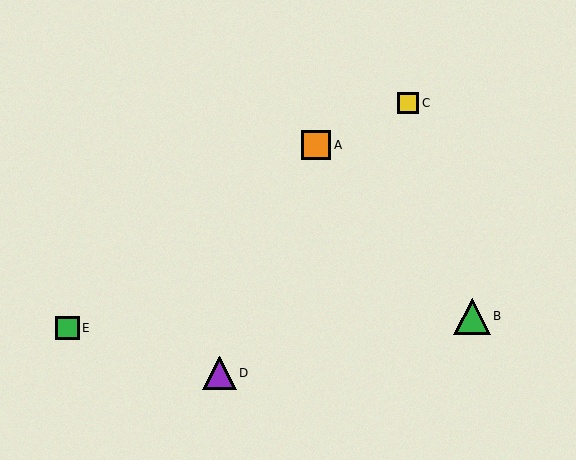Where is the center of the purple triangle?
The center of the purple triangle is at (220, 373).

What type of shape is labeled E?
Shape E is a green square.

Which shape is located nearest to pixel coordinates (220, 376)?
The purple triangle (labeled D) at (220, 373) is nearest to that location.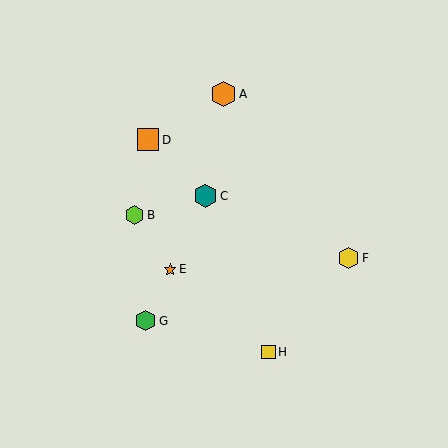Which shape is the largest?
The orange hexagon (labeled A) is the largest.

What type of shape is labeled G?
Shape G is a green hexagon.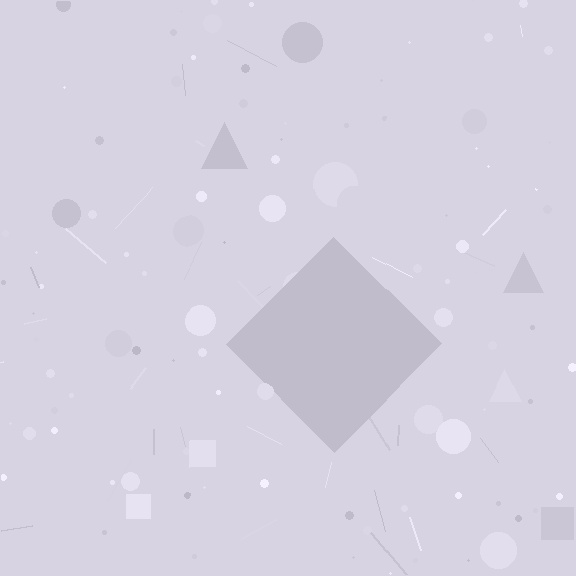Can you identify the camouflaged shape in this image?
The camouflaged shape is a diamond.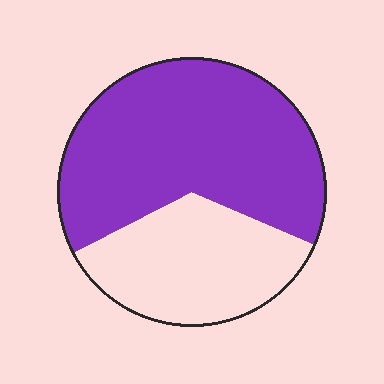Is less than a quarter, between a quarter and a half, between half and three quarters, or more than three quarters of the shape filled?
Between half and three quarters.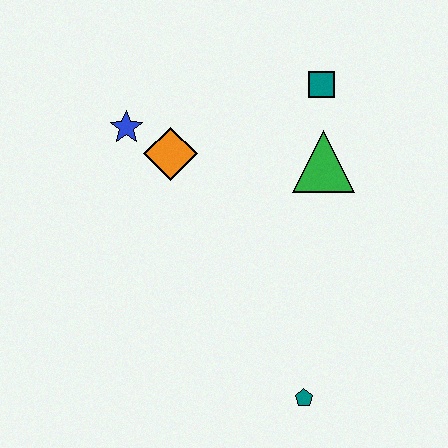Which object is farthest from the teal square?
The teal pentagon is farthest from the teal square.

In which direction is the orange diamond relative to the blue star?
The orange diamond is to the right of the blue star.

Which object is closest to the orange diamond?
The blue star is closest to the orange diamond.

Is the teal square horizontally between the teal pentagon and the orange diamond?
No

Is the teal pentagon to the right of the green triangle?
No